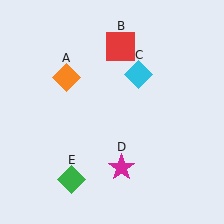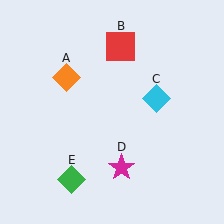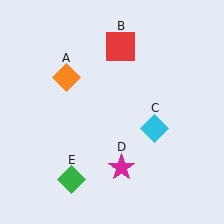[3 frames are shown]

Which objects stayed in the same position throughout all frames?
Orange diamond (object A) and red square (object B) and magenta star (object D) and green diamond (object E) remained stationary.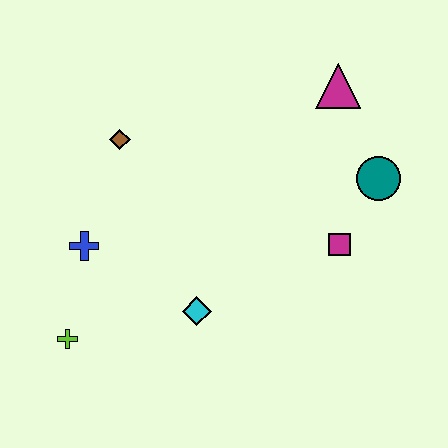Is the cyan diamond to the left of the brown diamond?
No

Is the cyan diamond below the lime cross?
No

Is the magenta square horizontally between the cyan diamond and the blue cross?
No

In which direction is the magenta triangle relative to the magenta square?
The magenta triangle is above the magenta square.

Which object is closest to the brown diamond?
The blue cross is closest to the brown diamond.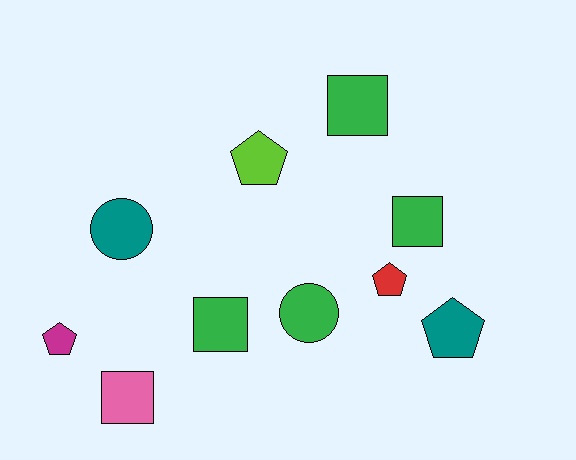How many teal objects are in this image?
There are 2 teal objects.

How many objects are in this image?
There are 10 objects.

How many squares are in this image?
There are 4 squares.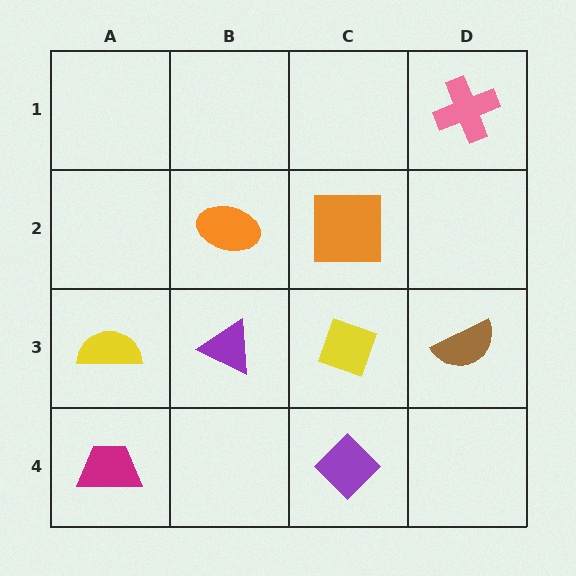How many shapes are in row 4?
2 shapes.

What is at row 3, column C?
A yellow diamond.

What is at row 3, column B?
A purple triangle.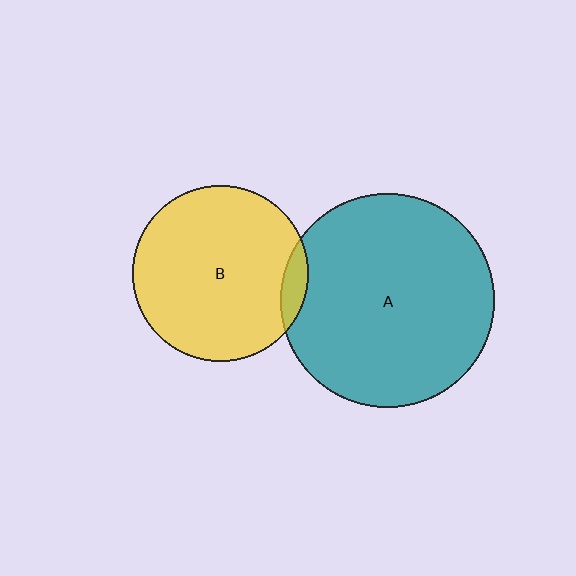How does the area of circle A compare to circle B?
Approximately 1.5 times.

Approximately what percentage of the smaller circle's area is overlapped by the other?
Approximately 5%.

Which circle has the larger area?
Circle A (teal).